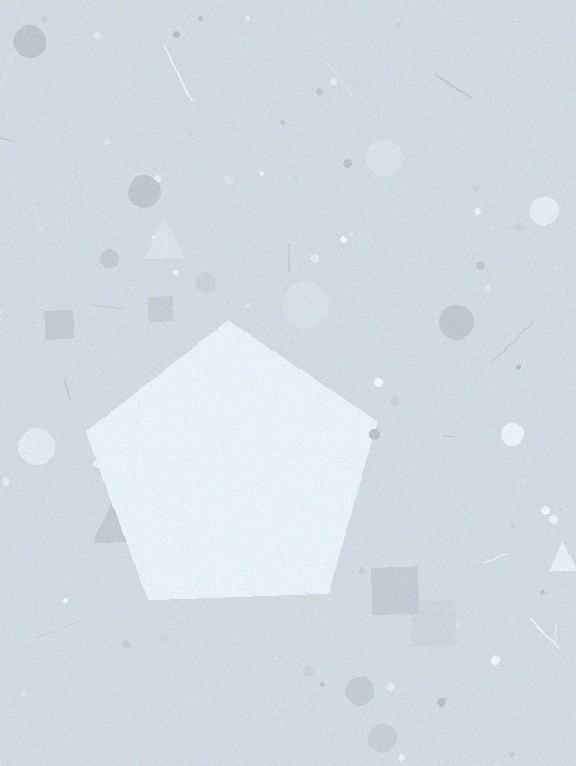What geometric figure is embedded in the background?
A pentagon is embedded in the background.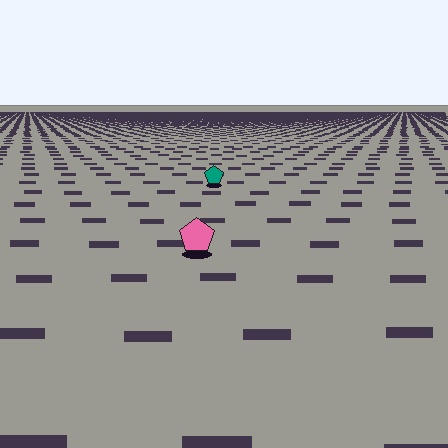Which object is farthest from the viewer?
The teal pentagon is farthest from the viewer. It appears smaller and the ground texture around it is denser.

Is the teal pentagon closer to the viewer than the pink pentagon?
No. The pink pentagon is closer — you can tell from the texture gradient: the ground texture is coarser near it.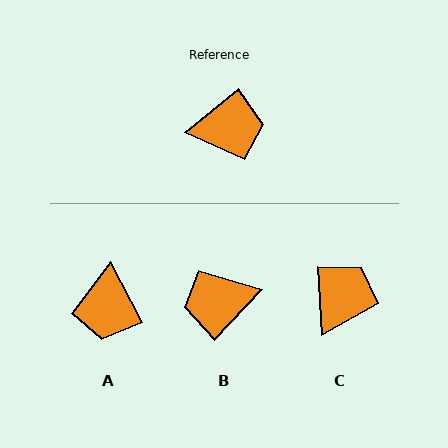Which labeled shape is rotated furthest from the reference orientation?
B, about 173 degrees away.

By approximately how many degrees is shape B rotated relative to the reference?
Approximately 173 degrees clockwise.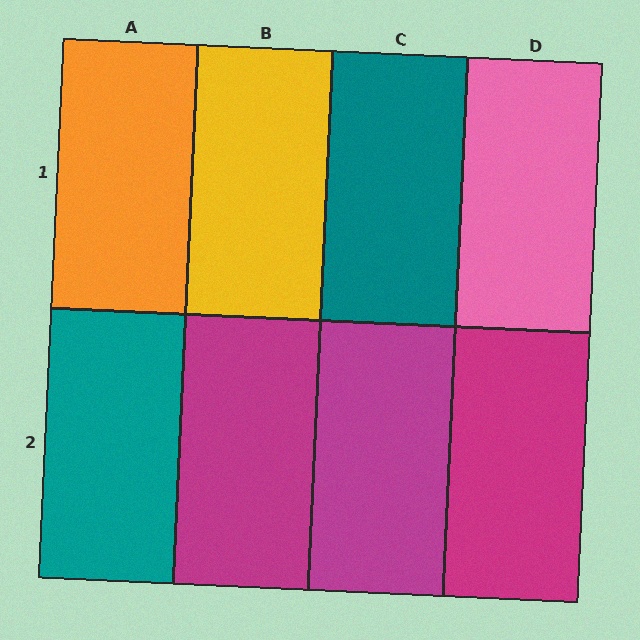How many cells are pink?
1 cell is pink.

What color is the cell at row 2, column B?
Magenta.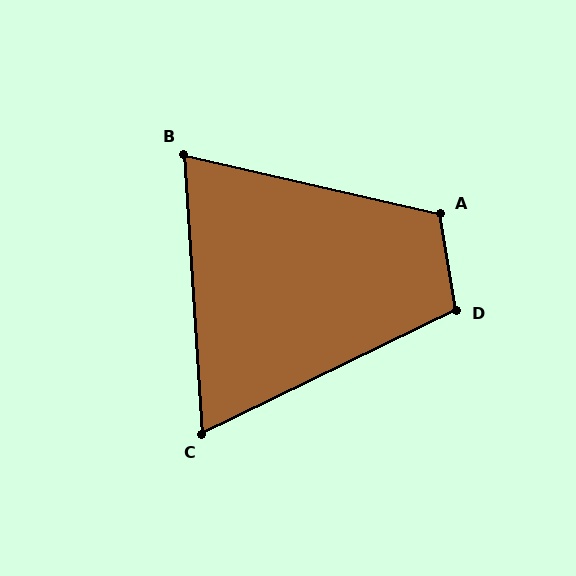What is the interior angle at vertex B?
Approximately 73 degrees (acute).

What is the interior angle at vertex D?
Approximately 107 degrees (obtuse).